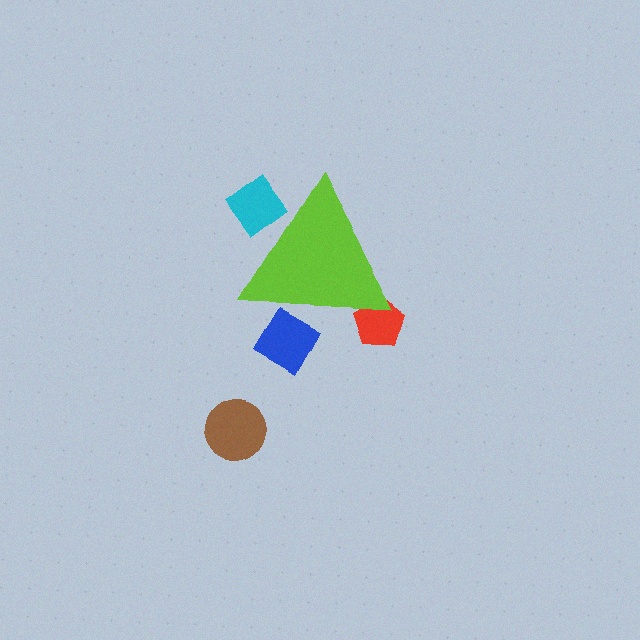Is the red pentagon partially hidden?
Yes, the red pentagon is partially hidden behind the lime triangle.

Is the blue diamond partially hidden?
Yes, the blue diamond is partially hidden behind the lime triangle.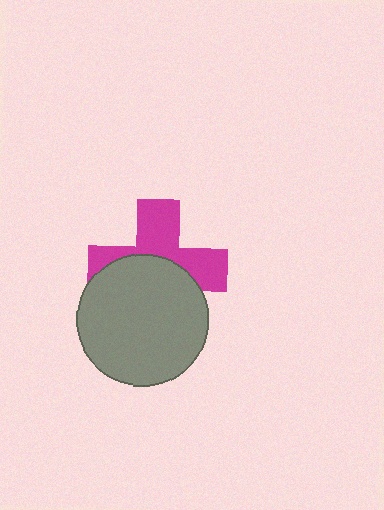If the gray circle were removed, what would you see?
You would see the complete magenta cross.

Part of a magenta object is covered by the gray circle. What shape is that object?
It is a cross.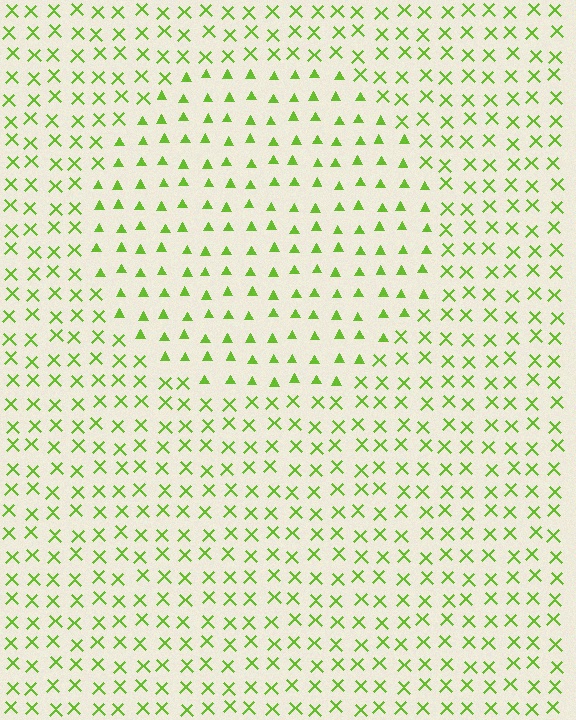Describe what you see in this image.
The image is filled with small lime elements arranged in a uniform grid. A circle-shaped region contains triangles, while the surrounding area contains X marks. The boundary is defined purely by the change in element shape.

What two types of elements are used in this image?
The image uses triangles inside the circle region and X marks outside it.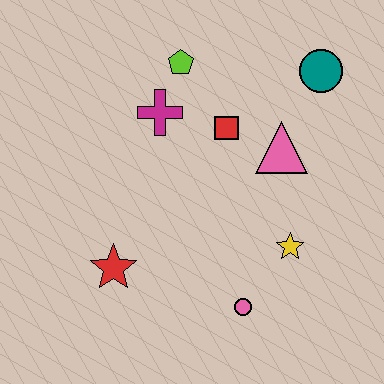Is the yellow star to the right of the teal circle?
No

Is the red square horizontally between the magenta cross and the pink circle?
Yes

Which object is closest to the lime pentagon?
The magenta cross is closest to the lime pentagon.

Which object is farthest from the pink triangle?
The red star is farthest from the pink triangle.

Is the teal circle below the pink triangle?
No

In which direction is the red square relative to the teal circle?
The red square is to the left of the teal circle.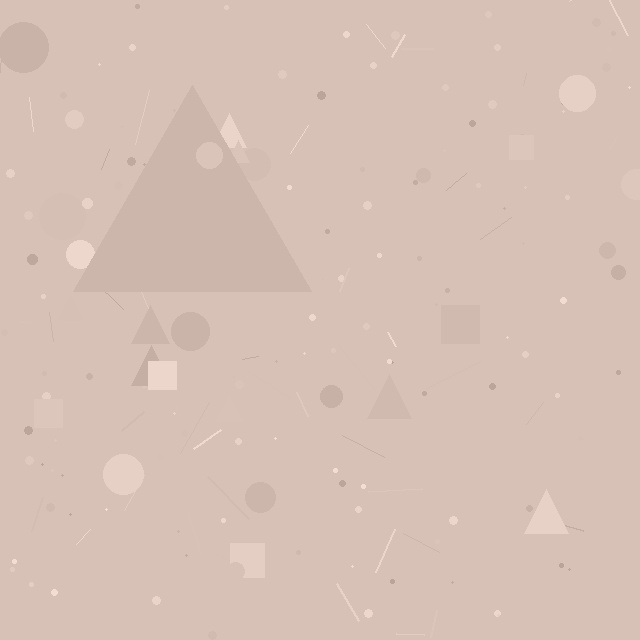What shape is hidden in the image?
A triangle is hidden in the image.